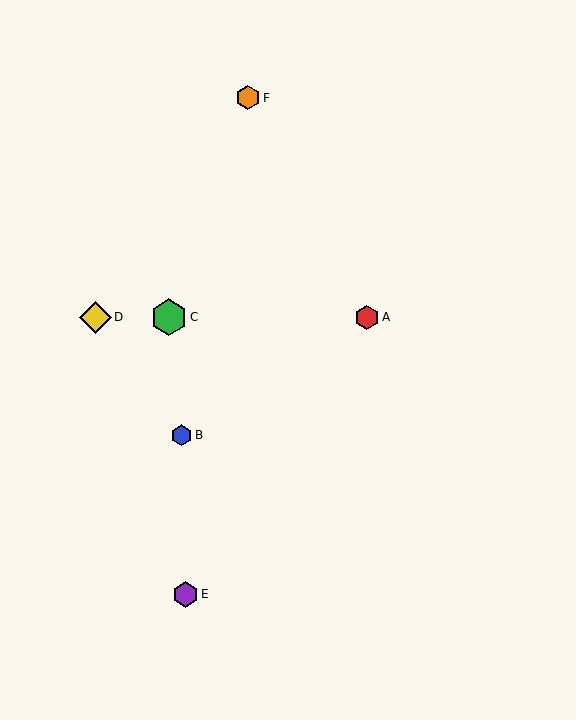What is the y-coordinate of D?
Object D is at y≈317.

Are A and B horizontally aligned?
No, A is at y≈317 and B is at y≈435.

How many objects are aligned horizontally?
3 objects (A, C, D) are aligned horizontally.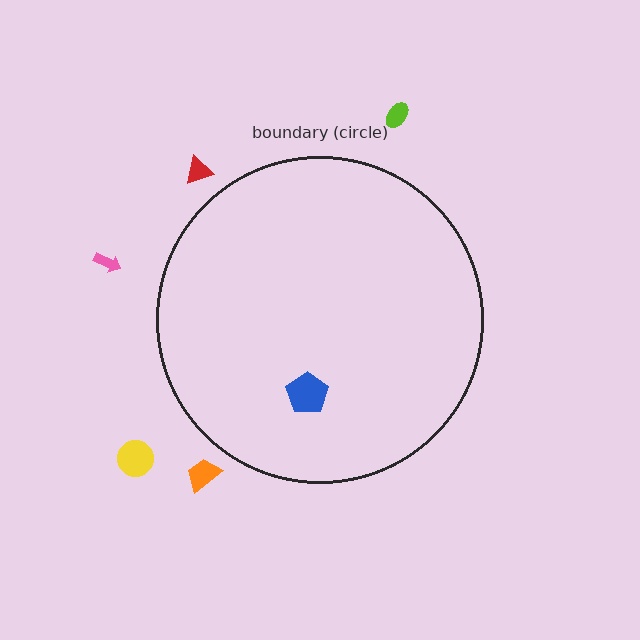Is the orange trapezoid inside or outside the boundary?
Outside.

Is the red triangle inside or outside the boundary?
Outside.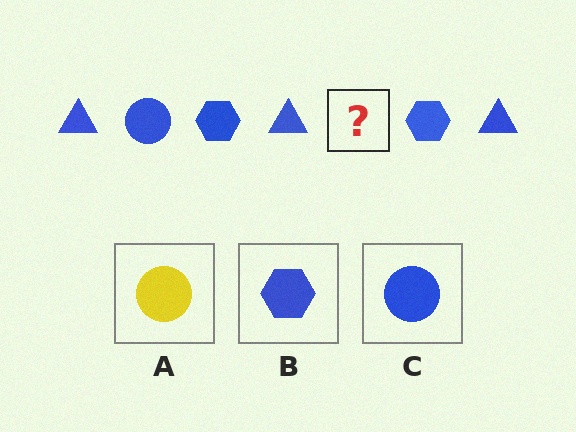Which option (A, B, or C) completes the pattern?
C.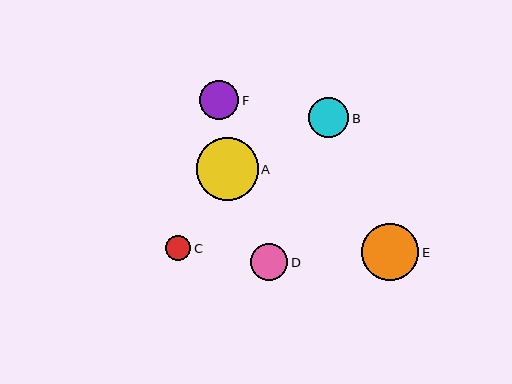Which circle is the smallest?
Circle C is the smallest with a size of approximately 25 pixels.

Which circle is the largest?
Circle A is the largest with a size of approximately 62 pixels.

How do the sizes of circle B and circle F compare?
Circle B and circle F are approximately the same size.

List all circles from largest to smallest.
From largest to smallest: A, E, B, F, D, C.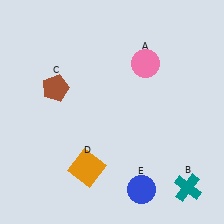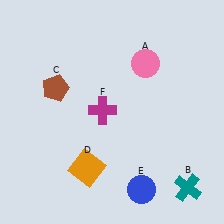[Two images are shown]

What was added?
A magenta cross (F) was added in Image 2.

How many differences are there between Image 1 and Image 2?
There is 1 difference between the two images.